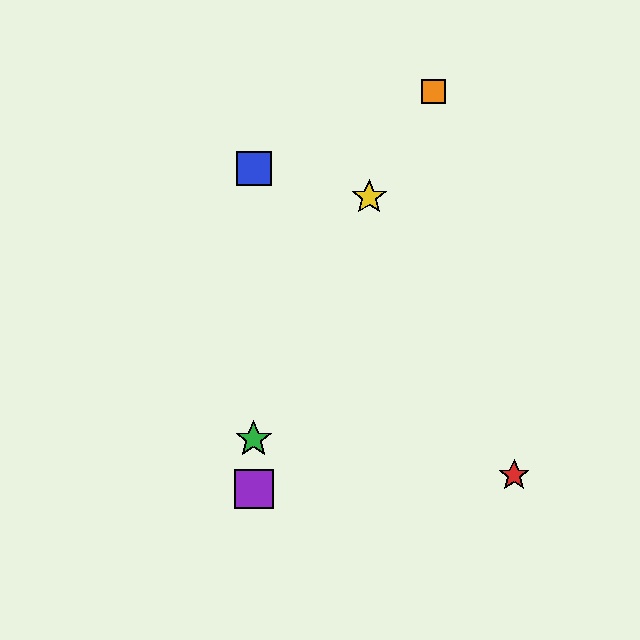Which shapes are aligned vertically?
The blue square, the green star, the purple square are aligned vertically.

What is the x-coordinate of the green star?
The green star is at x≈254.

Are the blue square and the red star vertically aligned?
No, the blue square is at x≈254 and the red star is at x≈514.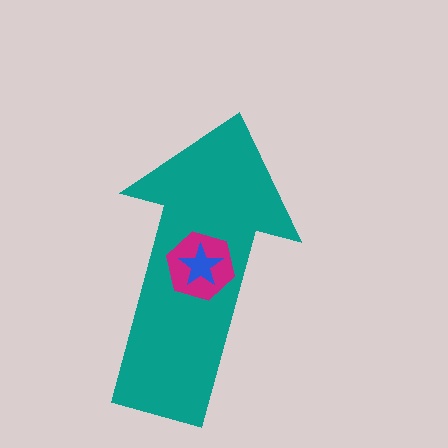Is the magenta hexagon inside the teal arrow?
Yes.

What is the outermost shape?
The teal arrow.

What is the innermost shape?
The blue star.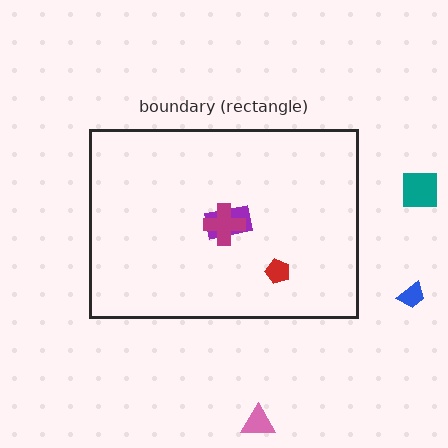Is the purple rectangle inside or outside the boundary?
Inside.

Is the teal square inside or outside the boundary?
Outside.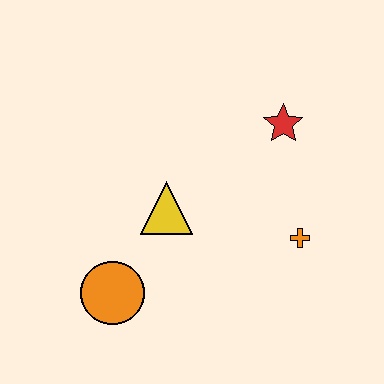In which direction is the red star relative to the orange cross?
The red star is above the orange cross.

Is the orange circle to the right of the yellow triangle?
No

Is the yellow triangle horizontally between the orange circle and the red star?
Yes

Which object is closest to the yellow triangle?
The orange circle is closest to the yellow triangle.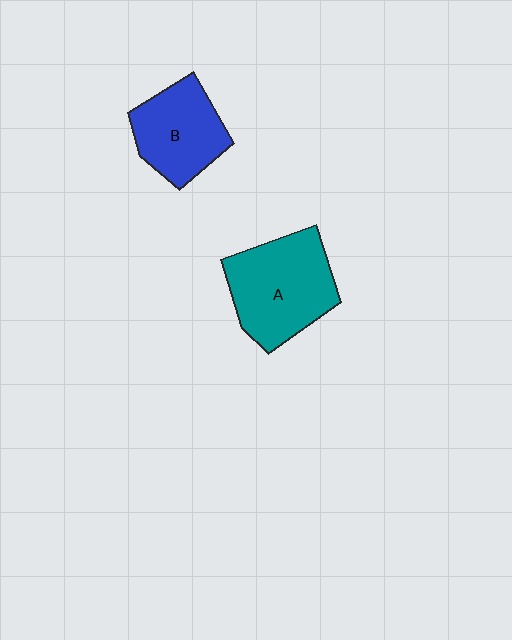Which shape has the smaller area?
Shape B (blue).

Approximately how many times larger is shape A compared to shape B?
Approximately 1.3 times.